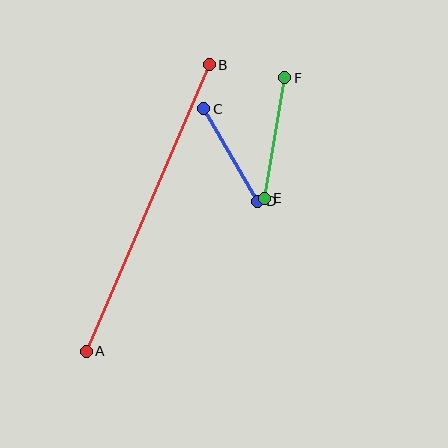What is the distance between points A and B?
The distance is approximately 312 pixels.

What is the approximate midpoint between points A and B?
The midpoint is at approximately (148, 208) pixels.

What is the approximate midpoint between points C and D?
The midpoint is at approximately (230, 155) pixels.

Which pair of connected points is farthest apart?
Points A and B are farthest apart.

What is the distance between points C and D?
The distance is approximately 107 pixels.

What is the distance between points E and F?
The distance is approximately 122 pixels.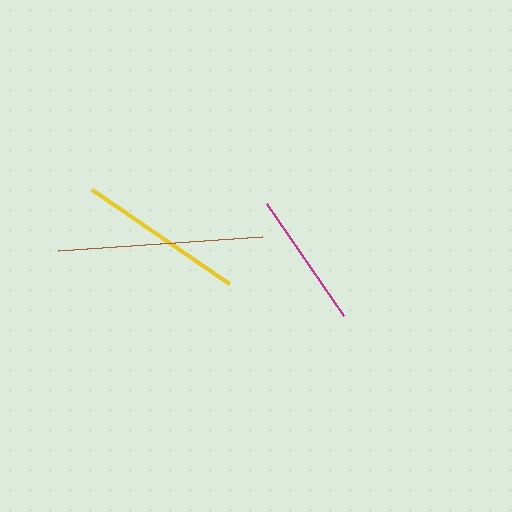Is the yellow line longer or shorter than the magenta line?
The yellow line is longer than the magenta line.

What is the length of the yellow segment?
The yellow segment is approximately 166 pixels long.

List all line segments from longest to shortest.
From longest to shortest: brown, yellow, magenta.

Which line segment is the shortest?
The magenta line is the shortest at approximately 136 pixels.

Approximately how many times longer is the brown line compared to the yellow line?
The brown line is approximately 1.2 times the length of the yellow line.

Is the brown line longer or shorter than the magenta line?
The brown line is longer than the magenta line.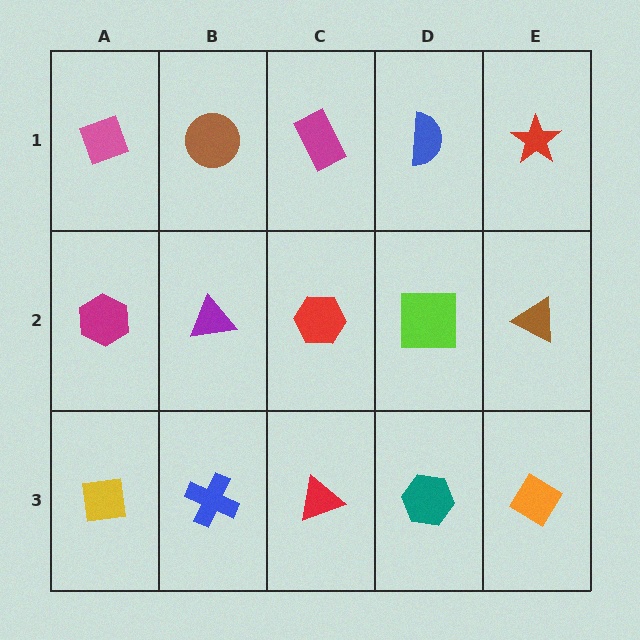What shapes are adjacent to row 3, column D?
A lime square (row 2, column D), a red triangle (row 3, column C), an orange diamond (row 3, column E).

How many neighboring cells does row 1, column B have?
3.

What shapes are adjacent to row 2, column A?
A pink diamond (row 1, column A), a yellow square (row 3, column A), a purple triangle (row 2, column B).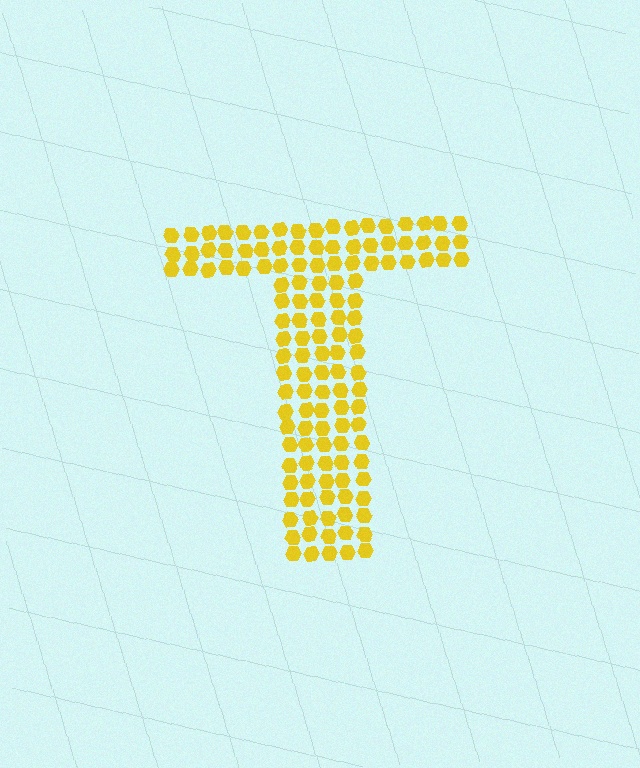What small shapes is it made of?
It is made of small hexagons.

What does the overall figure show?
The overall figure shows the letter T.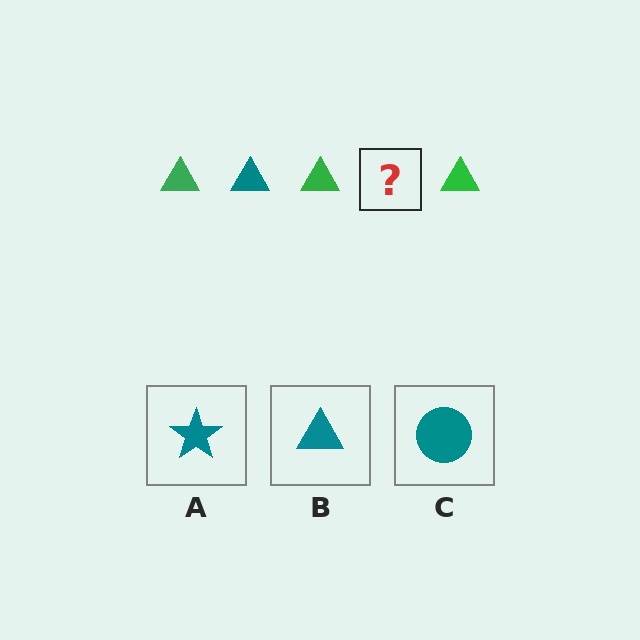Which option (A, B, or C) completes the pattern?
B.